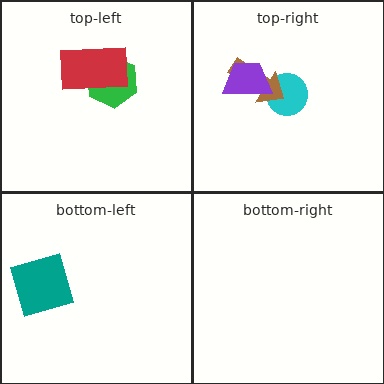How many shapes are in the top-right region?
3.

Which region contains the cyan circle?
The top-right region.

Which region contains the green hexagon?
The top-left region.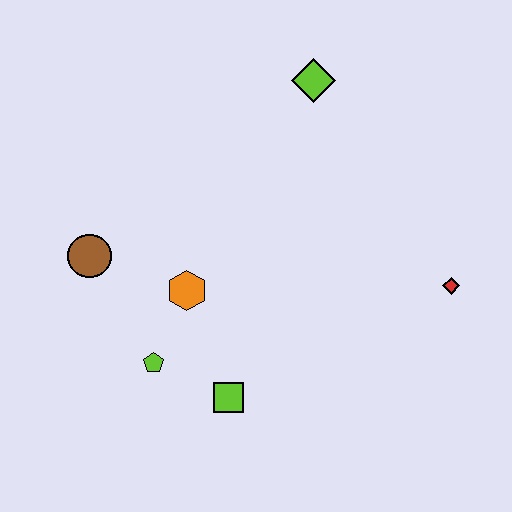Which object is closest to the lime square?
The lime pentagon is closest to the lime square.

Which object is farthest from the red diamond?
The brown circle is farthest from the red diamond.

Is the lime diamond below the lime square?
No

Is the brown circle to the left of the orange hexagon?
Yes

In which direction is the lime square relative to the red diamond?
The lime square is to the left of the red diamond.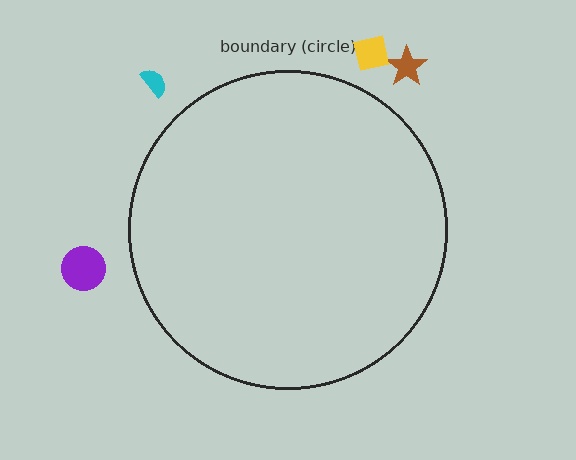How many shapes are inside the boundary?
0 inside, 4 outside.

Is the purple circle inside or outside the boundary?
Outside.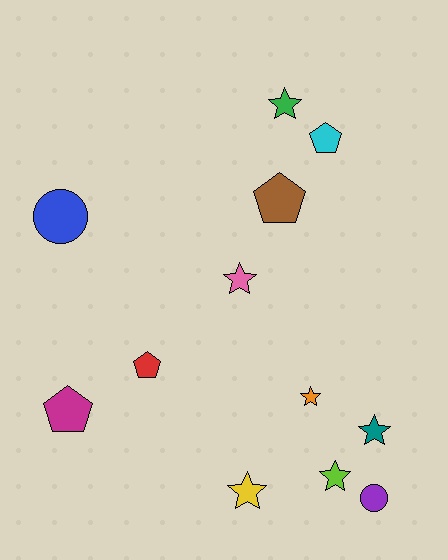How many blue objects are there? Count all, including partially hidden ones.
There is 1 blue object.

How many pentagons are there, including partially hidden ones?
There are 4 pentagons.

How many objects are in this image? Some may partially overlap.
There are 12 objects.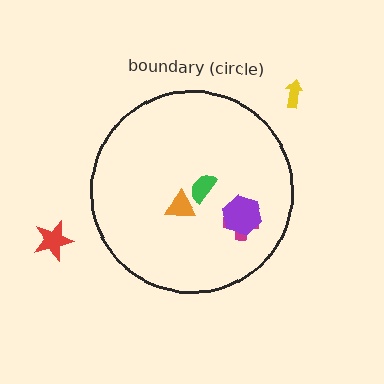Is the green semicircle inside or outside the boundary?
Inside.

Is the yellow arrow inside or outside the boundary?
Outside.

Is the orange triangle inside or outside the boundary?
Inside.